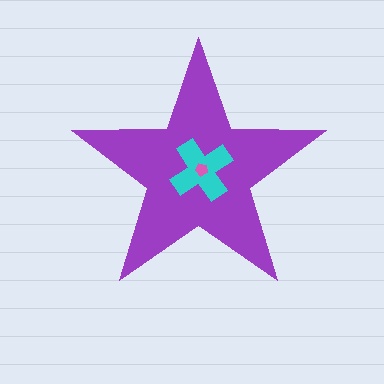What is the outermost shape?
The purple star.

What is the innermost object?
The pink pentagon.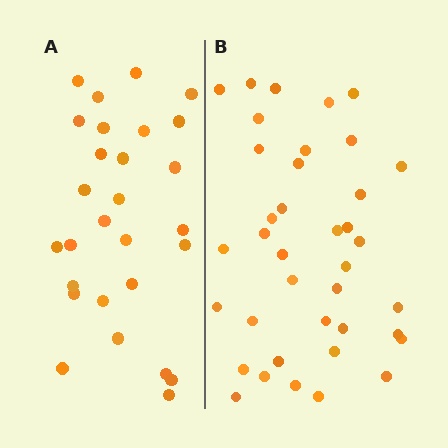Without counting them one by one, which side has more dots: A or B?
Region B (the right region) has more dots.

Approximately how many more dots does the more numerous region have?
Region B has roughly 10 or so more dots than region A.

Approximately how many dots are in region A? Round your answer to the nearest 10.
About 30 dots. (The exact count is 28, which rounds to 30.)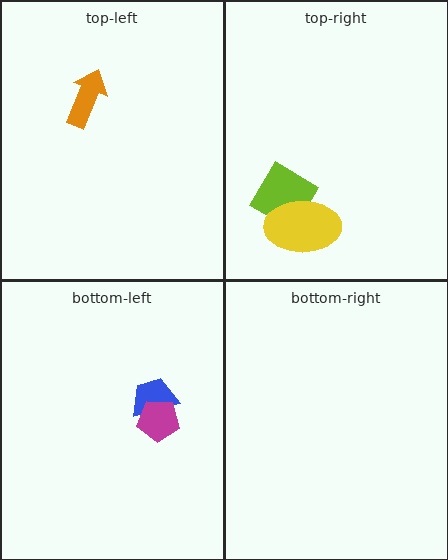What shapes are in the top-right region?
The lime diamond, the yellow ellipse.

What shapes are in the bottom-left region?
The blue trapezoid, the magenta pentagon.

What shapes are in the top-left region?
The orange arrow.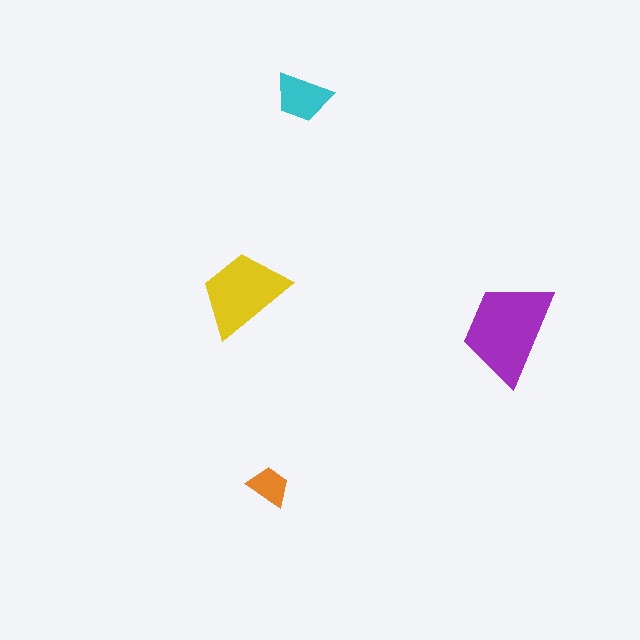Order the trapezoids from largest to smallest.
the purple one, the yellow one, the cyan one, the orange one.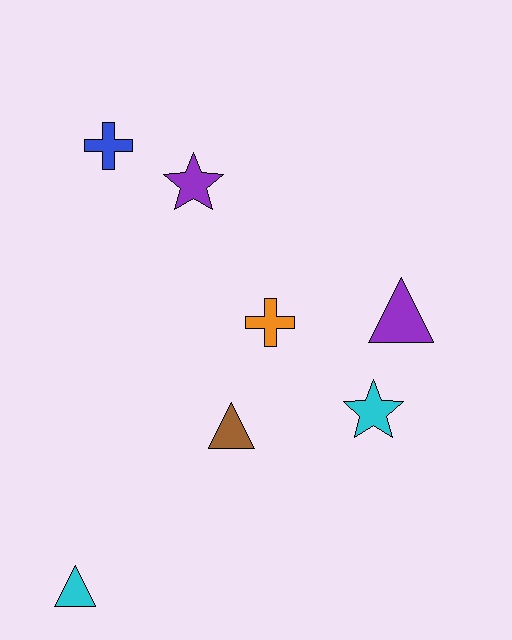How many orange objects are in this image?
There is 1 orange object.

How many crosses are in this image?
There are 2 crosses.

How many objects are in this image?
There are 7 objects.